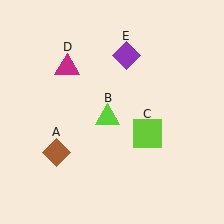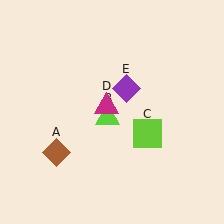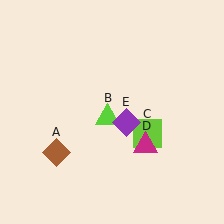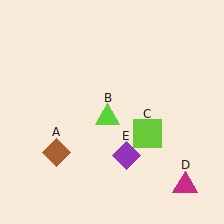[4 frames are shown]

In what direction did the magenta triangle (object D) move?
The magenta triangle (object D) moved down and to the right.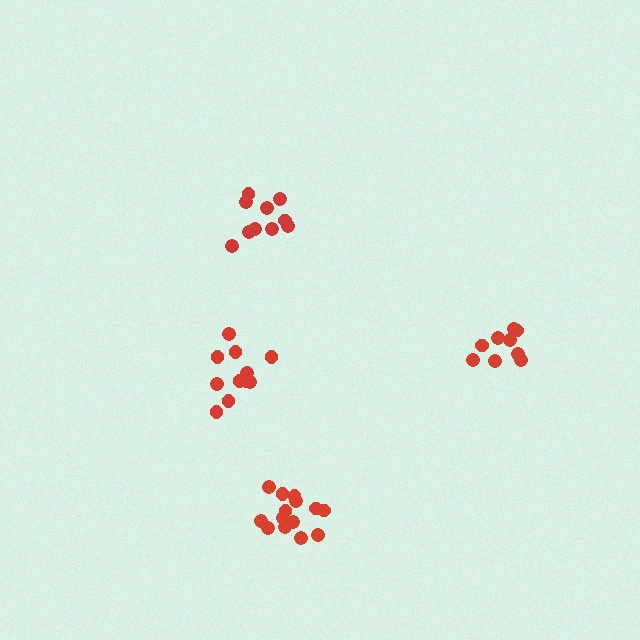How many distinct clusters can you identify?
There are 4 distinct clusters.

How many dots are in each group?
Group 1: 9 dots, Group 2: 10 dots, Group 3: 14 dots, Group 4: 11 dots (44 total).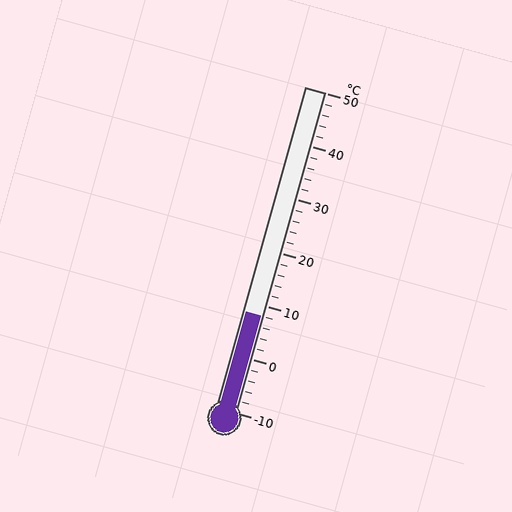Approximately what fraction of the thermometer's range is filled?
The thermometer is filled to approximately 30% of its range.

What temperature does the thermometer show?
The thermometer shows approximately 8°C.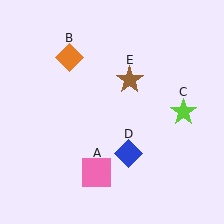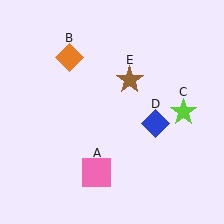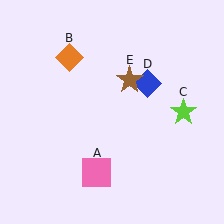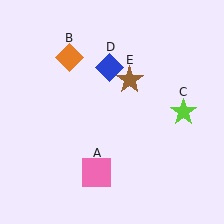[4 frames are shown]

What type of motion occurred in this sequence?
The blue diamond (object D) rotated counterclockwise around the center of the scene.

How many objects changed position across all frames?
1 object changed position: blue diamond (object D).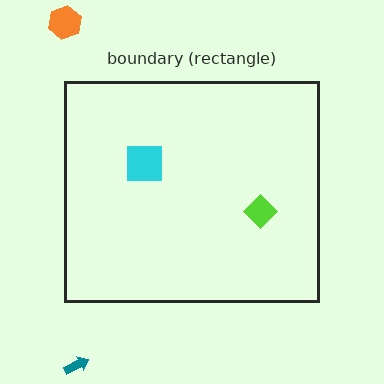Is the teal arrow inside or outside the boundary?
Outside.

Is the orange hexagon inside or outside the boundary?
Outside.